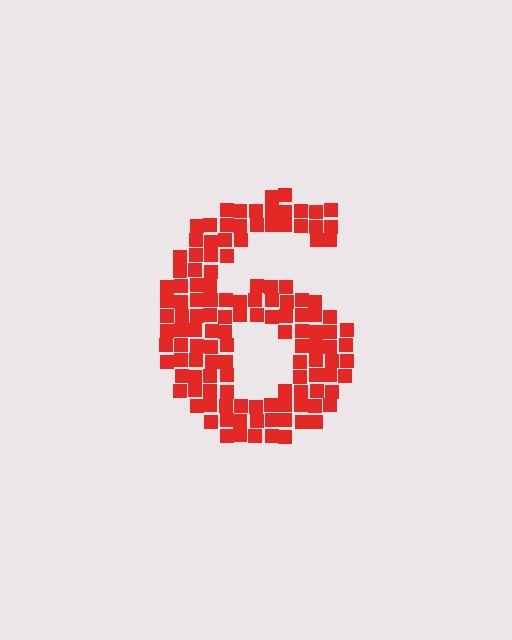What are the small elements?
The small elements are squares.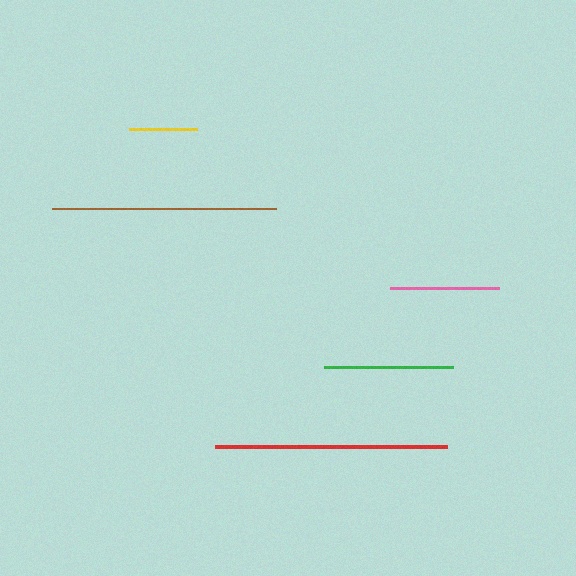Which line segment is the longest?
The red line is the longest at approximately 232 pixels.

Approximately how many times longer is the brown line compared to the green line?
The brown line is approximately 1.7 times the length of the green line.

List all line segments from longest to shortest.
From longest to shortest: red, brown, green, pink, yellow.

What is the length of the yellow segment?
The yellow segment is approximately 67 pixels long.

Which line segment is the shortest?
The yellow line is the shortest at approximately 67 pixels.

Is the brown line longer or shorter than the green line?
The brown line is longer than the green line.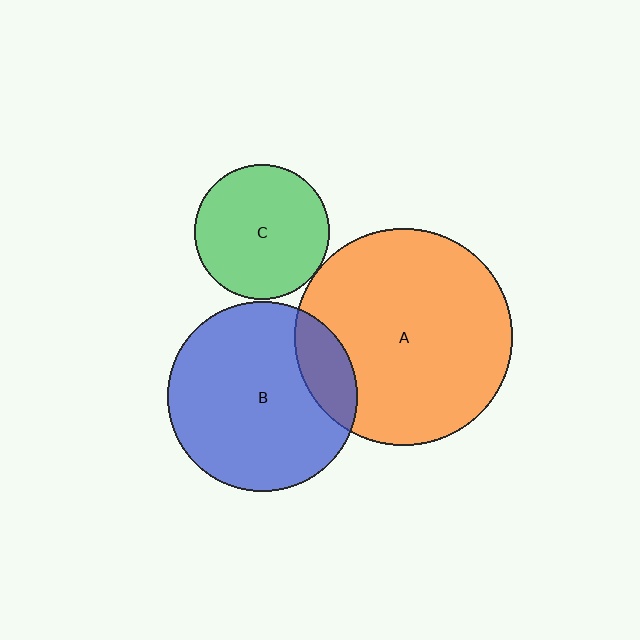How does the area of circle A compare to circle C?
Approximately 2.6 times.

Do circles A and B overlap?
Yes.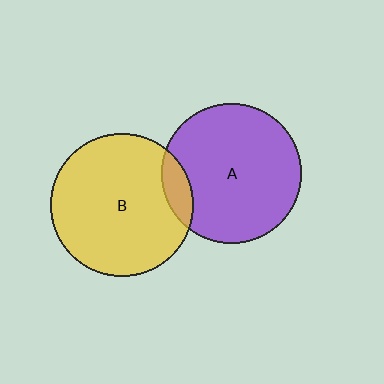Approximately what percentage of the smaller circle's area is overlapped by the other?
Approximately 10%.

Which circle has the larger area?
Circle B (yellow).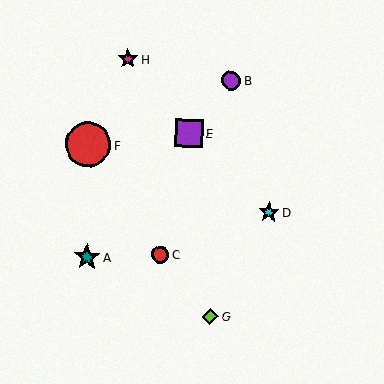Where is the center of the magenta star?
The center of the magenta star is at (128, 59).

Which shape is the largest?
The red circle (labeled F) is the largest.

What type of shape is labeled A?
Shape A is a teal star.